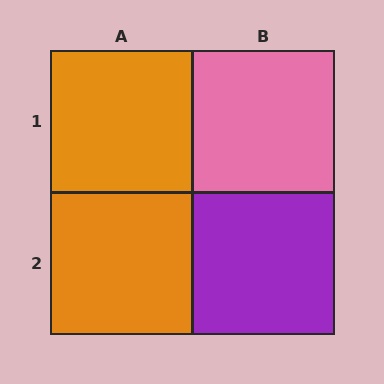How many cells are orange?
2 cells are orange.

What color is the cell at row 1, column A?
Orange.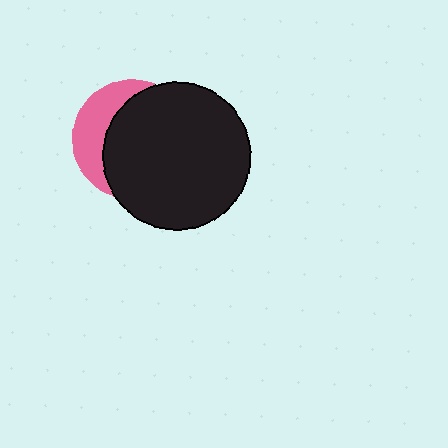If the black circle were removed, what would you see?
You would see the complete pink circle.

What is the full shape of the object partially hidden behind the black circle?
The partially hidden object is a pink circle.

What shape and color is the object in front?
The object in front is a black circle.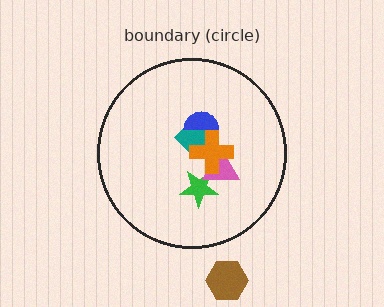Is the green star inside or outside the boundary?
Inside.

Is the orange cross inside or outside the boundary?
Inside.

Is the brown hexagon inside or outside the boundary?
Outside.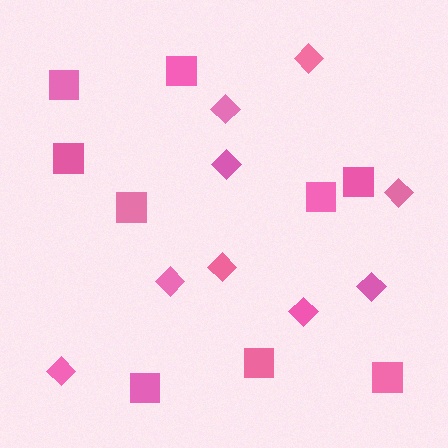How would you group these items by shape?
There are 2 groups: one group of diamonds (9) and one group of squares (9).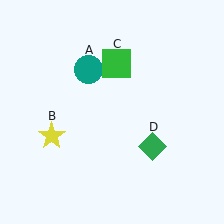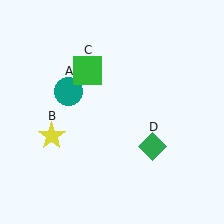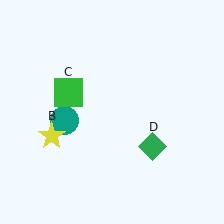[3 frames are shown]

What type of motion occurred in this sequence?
The teal circle (object A), green square (object C) rotated counterclockwise around the center of the scene.